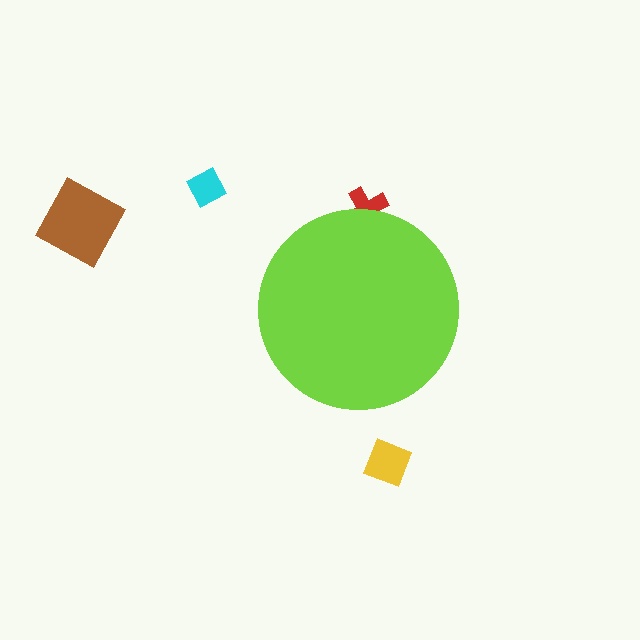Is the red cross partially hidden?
Yes, the red cross is partially hidden behind the lime circle.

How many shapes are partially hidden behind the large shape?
1 shape is partially hidden.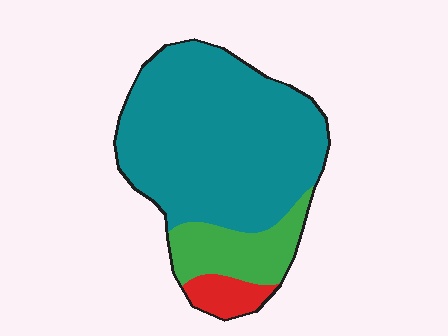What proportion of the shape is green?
Green takes up about one sixth (1/6) of the shape.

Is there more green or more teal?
Teal.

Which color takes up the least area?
Red, at roughly 5%.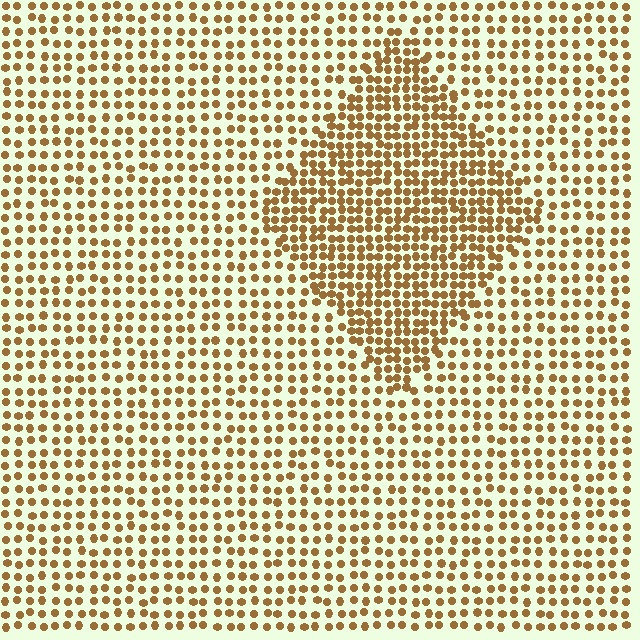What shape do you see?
I see a diamond.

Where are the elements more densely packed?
The elements are more densely packed inside the diamond boundary.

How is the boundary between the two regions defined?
The boundary is defined by a change in element density (approximately 1.8x ratio). All elements are the same color, size, and shape.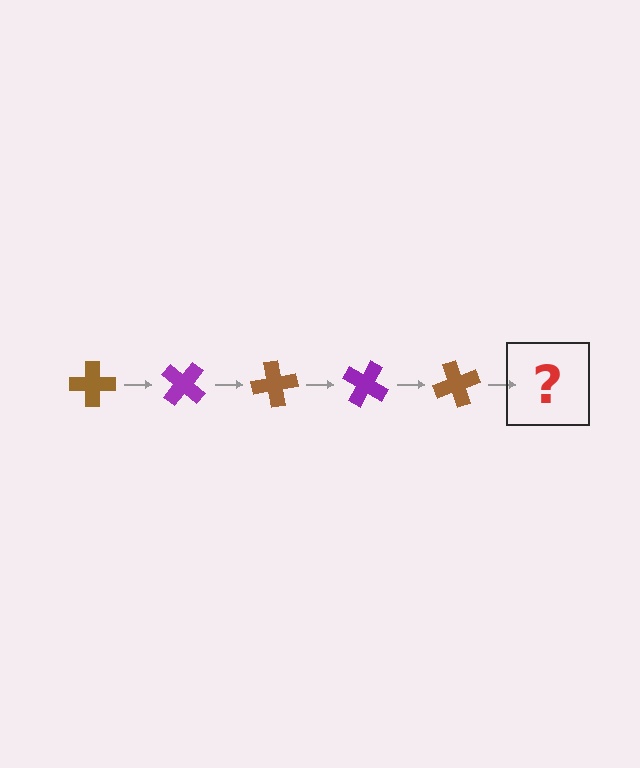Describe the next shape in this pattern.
It should be a purple cross, rotated 200 degrees from the start.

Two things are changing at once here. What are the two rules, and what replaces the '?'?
The two rules are that it rotates 40 degrees each step and the color cycles through brown and purple. The '?' should be a purple cross, rotated 200 degrees from the start.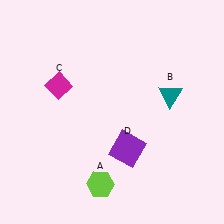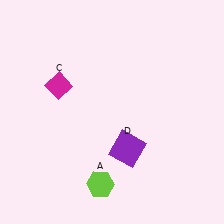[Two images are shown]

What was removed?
The teal triangle (B) was removed in Image 2.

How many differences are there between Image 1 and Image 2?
There is 1 difference between the two images.